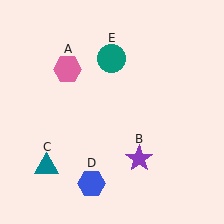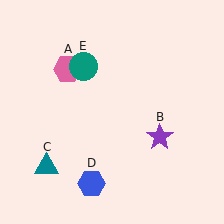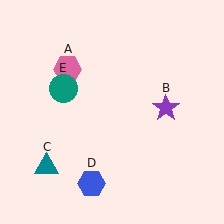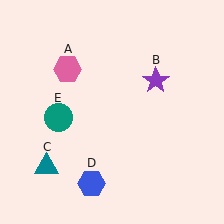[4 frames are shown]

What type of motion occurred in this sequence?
The purple star (object B), teal circle (object E) rotated counterclockwise around the center of the scene.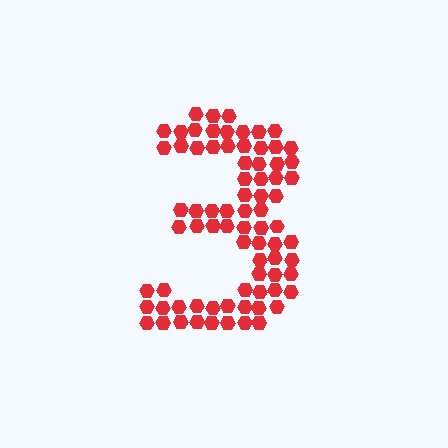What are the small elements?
The small elements are hexagons.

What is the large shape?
The large shape is the digit 3.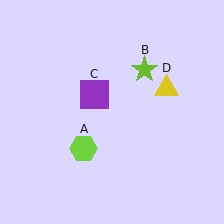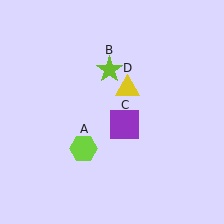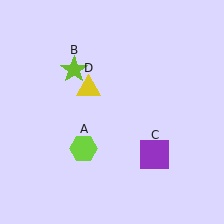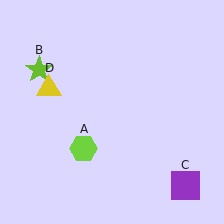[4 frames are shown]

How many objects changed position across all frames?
3 objects changed position: lime star (object B), purple square (object C), yellow triangle (object D).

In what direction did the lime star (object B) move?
The lime star (object B) moved left.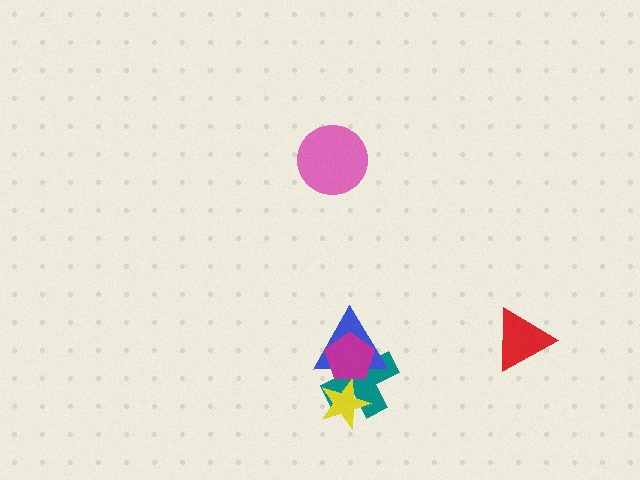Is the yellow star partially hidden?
Yes, it is partially covered by another shape.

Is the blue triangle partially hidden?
Yes, it is partially covered by another shape.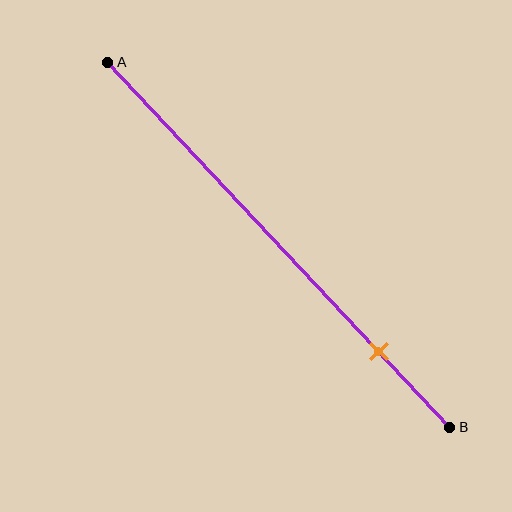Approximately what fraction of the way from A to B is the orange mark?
The orange mark is approximately 80% of the way from A to B.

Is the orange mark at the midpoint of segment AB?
No, the mark is at about 80% from A, not at the 50% midpoint.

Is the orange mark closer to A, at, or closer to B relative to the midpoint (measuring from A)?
The orange mark is closer to point B than the midpoint of segment AB.